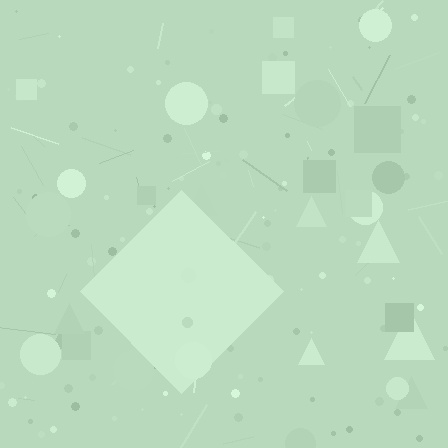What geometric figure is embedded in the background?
A diamond is embedded in the background.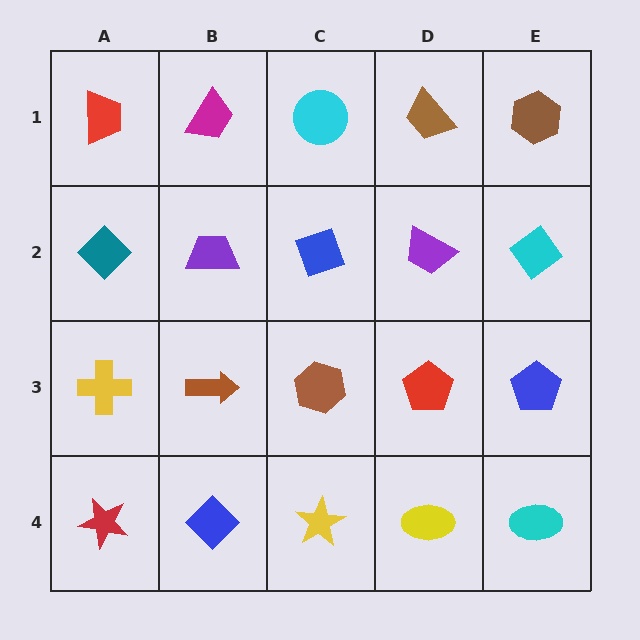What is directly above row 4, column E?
A blue pentagon.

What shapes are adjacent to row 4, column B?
A brown arrow (row 3, column B), a red star (row 4, column A), a yellow star (row 4, column C).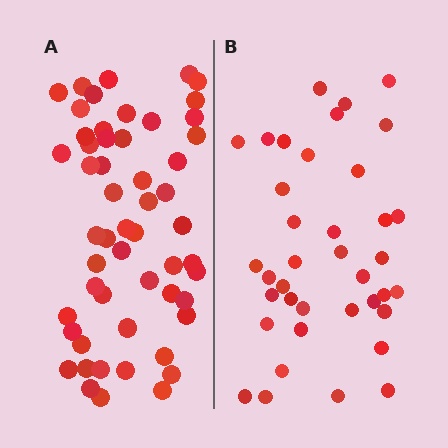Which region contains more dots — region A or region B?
Region A (the left region) has more dots.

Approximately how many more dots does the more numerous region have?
Region A has approximately 15 more dots than region B.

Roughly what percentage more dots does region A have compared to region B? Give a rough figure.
About 40% more.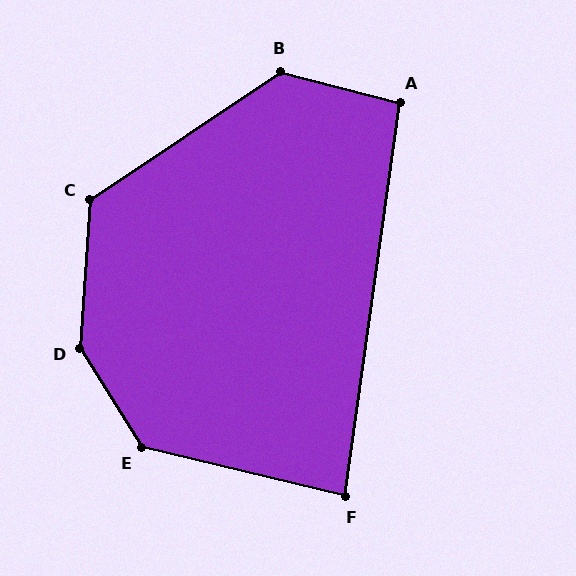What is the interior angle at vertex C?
Approximately 128 degrees (obtuse).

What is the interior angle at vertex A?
Approximately 97 degrees (obtuse).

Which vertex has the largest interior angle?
D, at approximately 144 degrees.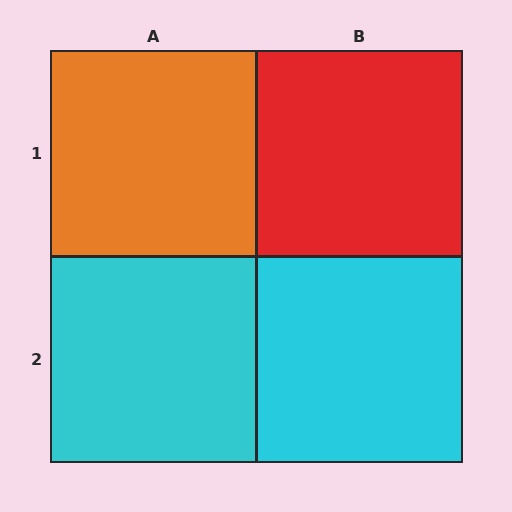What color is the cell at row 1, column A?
Orange.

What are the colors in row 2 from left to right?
Cyan, cyan.